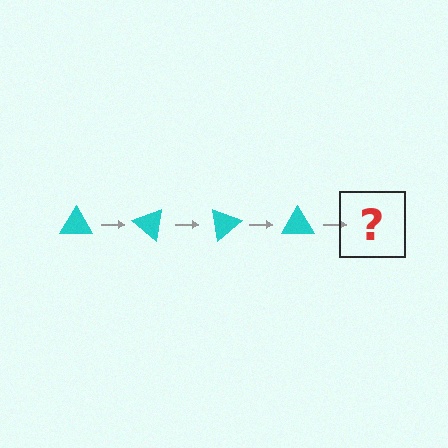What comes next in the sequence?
The next element should be a cyan triangle rotated 160 degrees.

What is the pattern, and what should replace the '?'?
The pattern is that the triangle rotates 40 degrees each step. The '?' should be a cyan triangle rotated 160 degrees.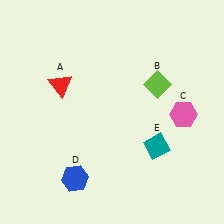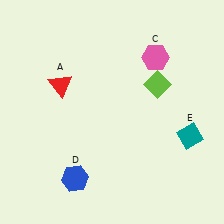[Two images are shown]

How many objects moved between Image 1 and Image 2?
2 objects moved between the two images.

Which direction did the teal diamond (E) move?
The teal diamond (E) moved right.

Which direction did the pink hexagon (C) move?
The pink hexagon (C) moved up.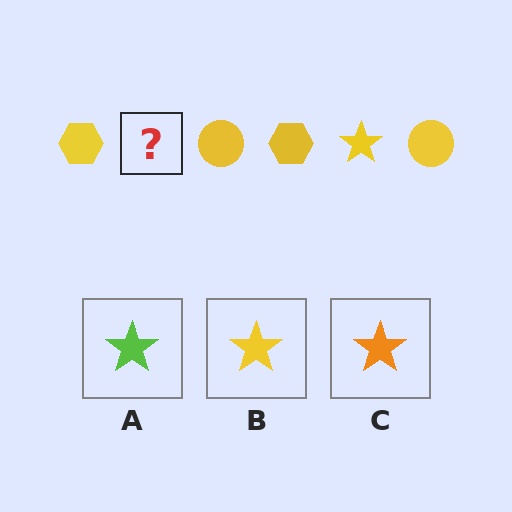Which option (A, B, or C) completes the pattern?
B.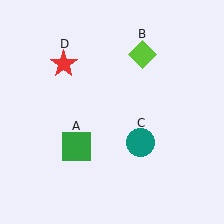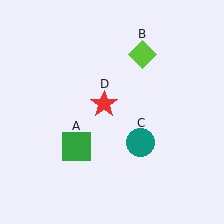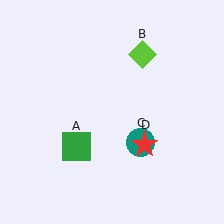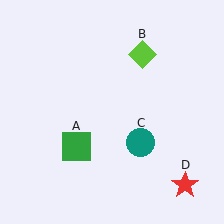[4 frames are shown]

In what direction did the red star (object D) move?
The red star (object D) moved down and to the right.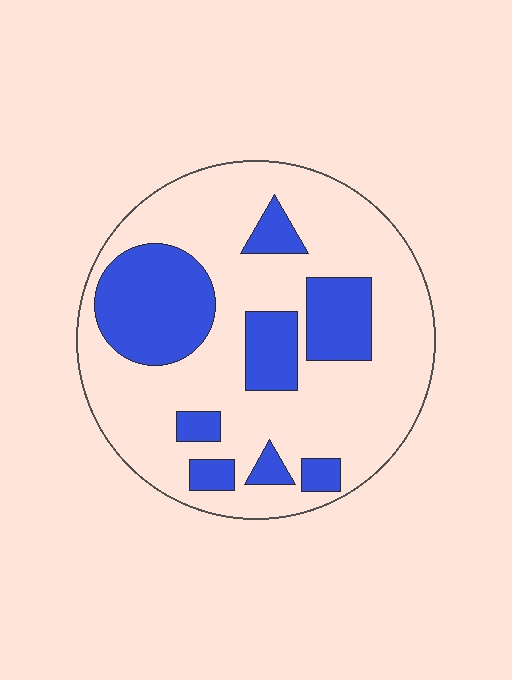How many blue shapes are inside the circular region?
8.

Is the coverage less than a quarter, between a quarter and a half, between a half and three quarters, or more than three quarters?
Between a quarter and a half.